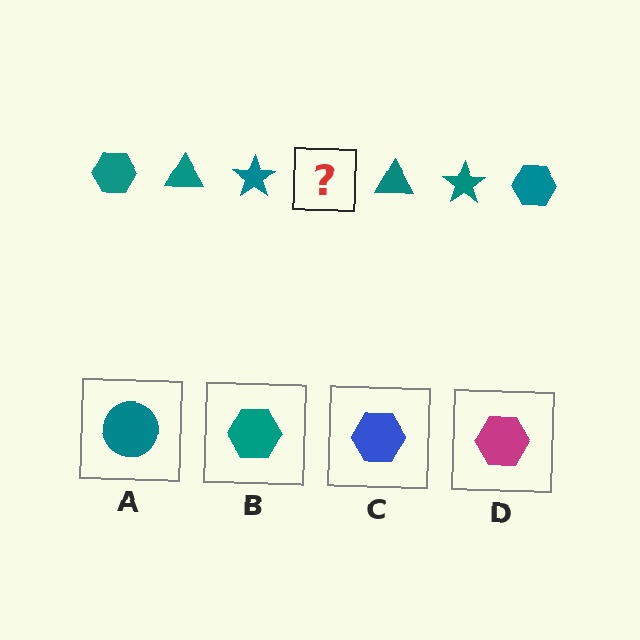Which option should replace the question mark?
Option B.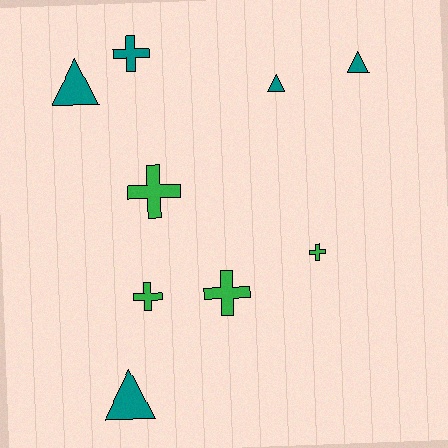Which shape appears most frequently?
Cross, with 5 objects.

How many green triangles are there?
There are no green triangles.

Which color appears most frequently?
Teal, with 5 objects.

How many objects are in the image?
There are 9 objects.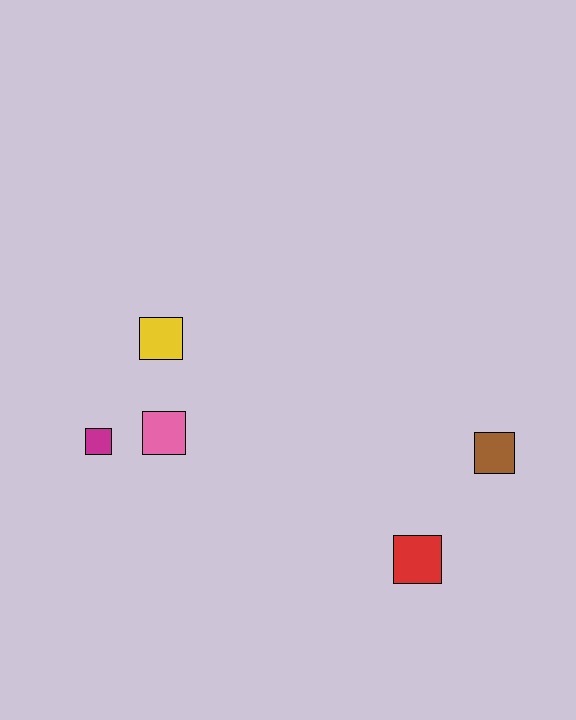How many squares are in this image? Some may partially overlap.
There are 5 squares.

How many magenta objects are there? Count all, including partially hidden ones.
There is 1 magenta object.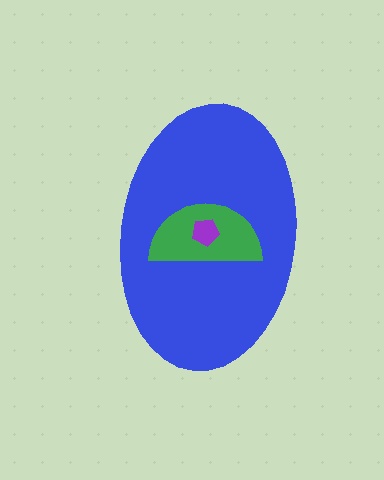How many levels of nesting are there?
3.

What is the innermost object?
The purple pentagon.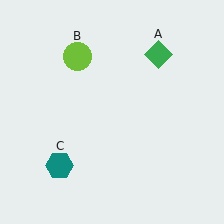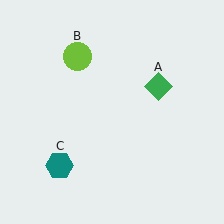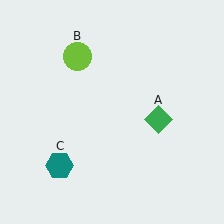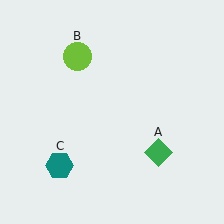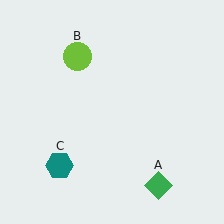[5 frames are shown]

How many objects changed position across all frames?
1 object changed position: green diamond (object A).